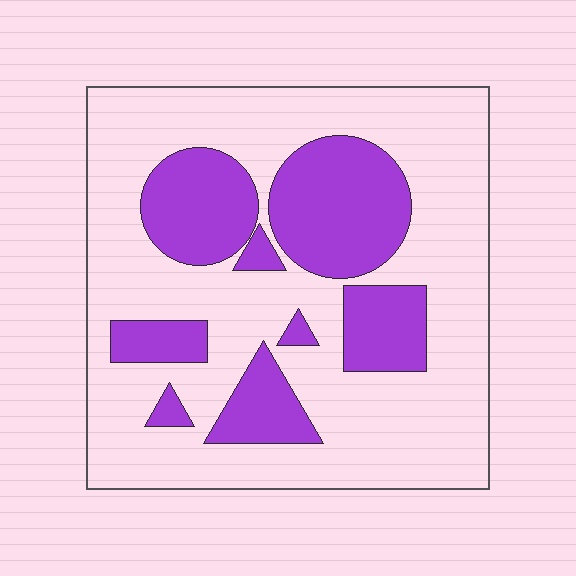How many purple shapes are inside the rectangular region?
8.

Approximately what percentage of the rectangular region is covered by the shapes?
Approximately 30%.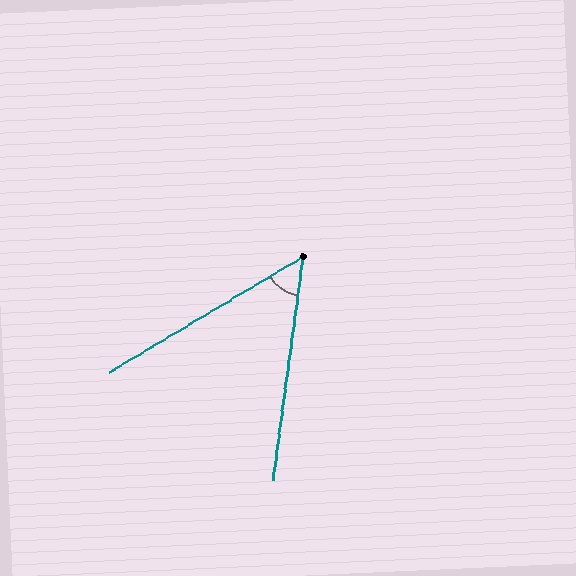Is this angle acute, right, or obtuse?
It is acute.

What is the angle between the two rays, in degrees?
Approximately 52 degrees.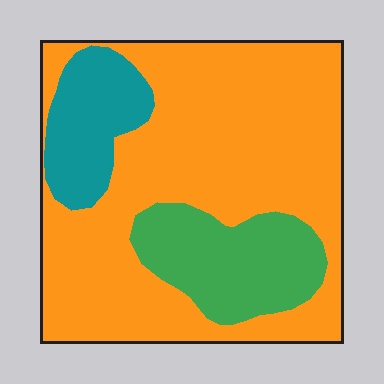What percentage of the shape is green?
Green takes up between a sixth and a third of the shape.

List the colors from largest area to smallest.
From largest to smallest: orange, green, teal.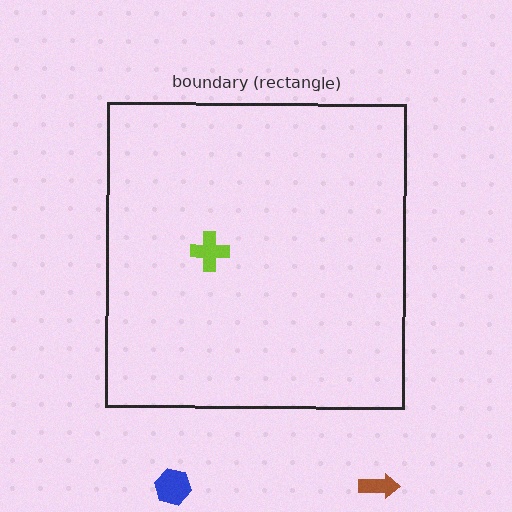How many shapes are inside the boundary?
1 inside, 2 outside.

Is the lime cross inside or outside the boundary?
Inside.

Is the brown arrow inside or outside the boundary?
Outside.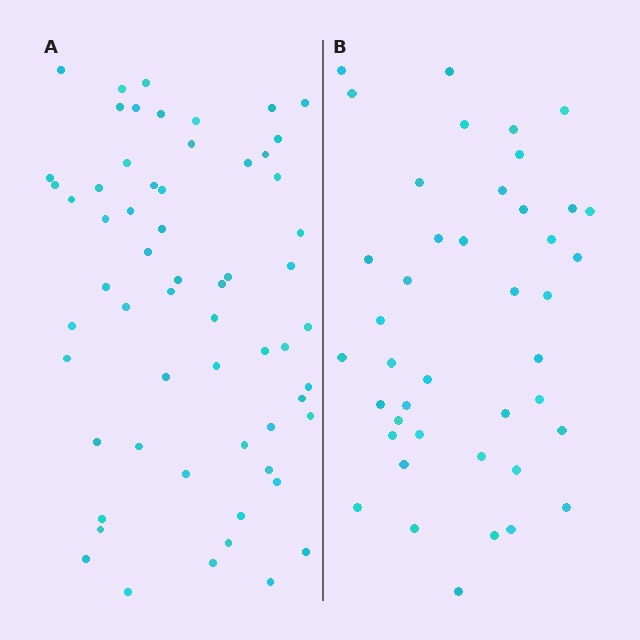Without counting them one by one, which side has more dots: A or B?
Region A (the left region) has more dots.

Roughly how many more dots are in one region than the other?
Region A has approximately 20 more dots than region B.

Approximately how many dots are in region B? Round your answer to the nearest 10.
About 40 dots. (The exact count is 42, which rounds to 40.)